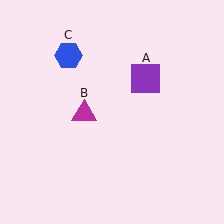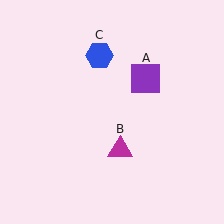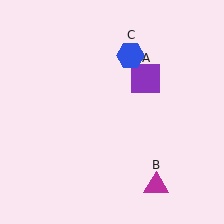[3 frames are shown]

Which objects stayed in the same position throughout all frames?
Purple square (object A) remained stationary.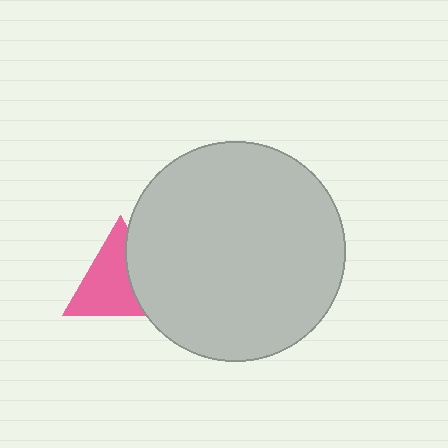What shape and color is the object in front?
The object in front is a light gray circle.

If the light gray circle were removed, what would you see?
You would see the complete pink triangle.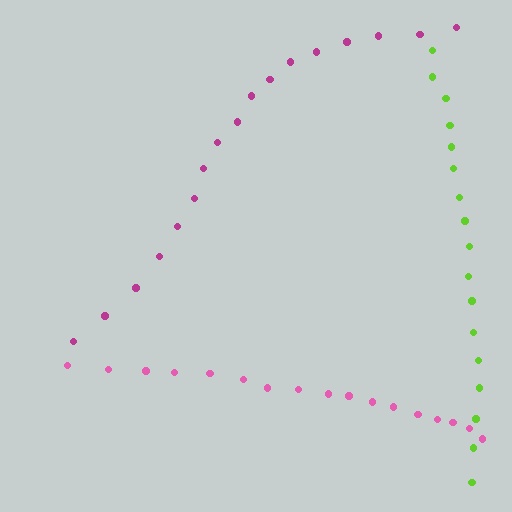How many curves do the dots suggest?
There are 3 distinct paths.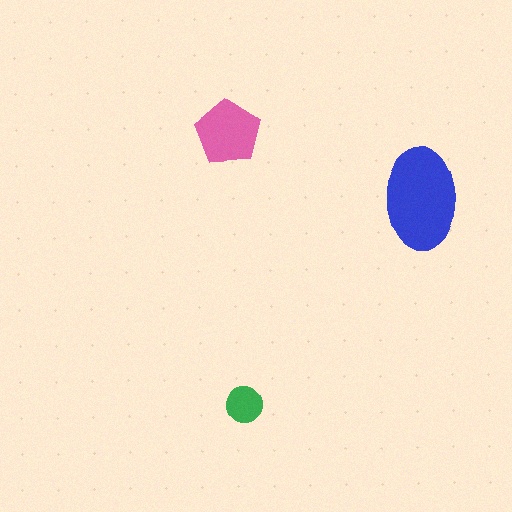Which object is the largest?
The blue ellipse.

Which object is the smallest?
The green circle.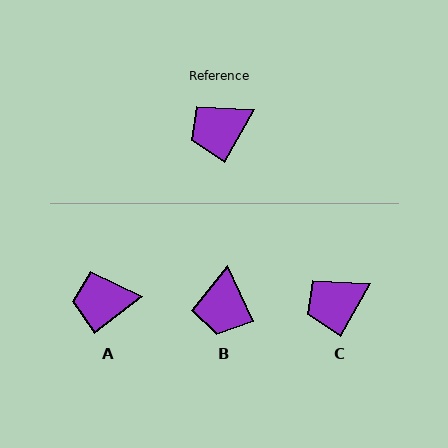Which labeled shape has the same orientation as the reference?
C.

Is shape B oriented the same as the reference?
No, it is off by about 54 degrees.